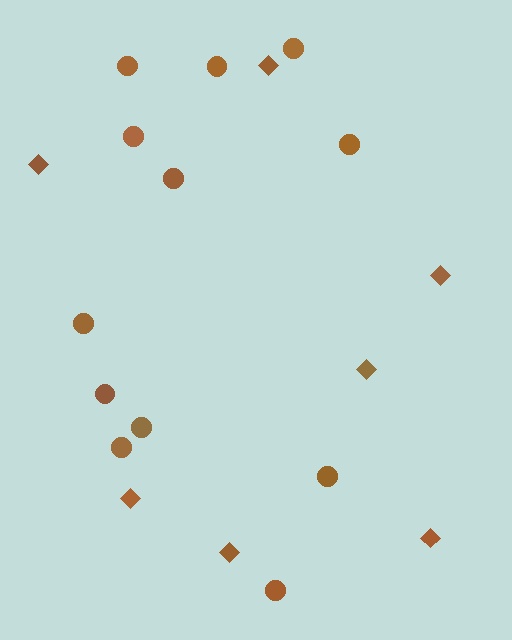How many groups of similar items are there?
There are 2 groups: one group of diamonds (7) and one group of circles (12).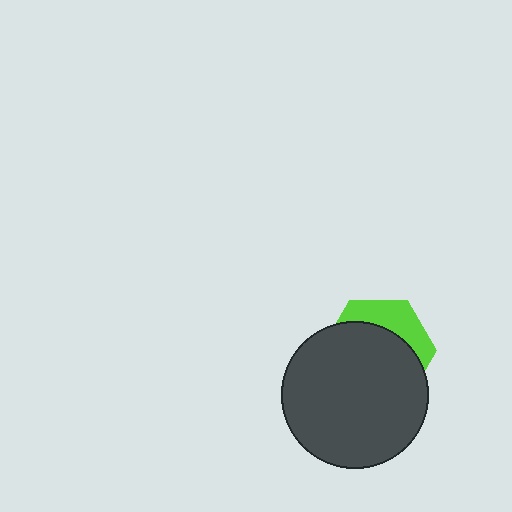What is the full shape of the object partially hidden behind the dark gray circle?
The partially hidden object is a lime hexagon.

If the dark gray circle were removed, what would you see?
You would see the complete lime hexagon.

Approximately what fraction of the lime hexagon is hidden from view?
Roughly 70% of the lime hexagon is hidden behind the dark gray circle.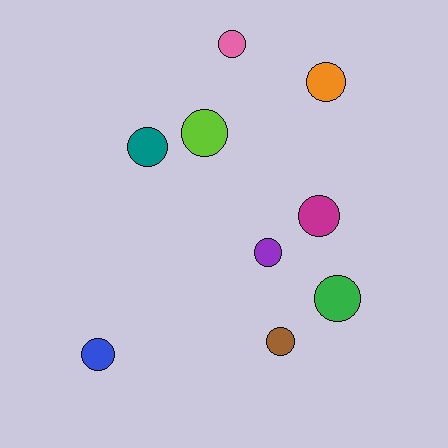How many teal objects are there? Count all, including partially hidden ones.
There is 1 teal object.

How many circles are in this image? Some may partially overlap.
There are 9 circles.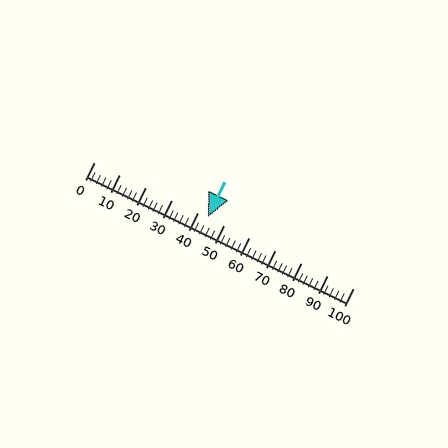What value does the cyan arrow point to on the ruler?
The cyan arrow points to approximately 44.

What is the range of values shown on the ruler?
The ruler shows values from 0 to 100.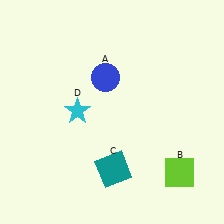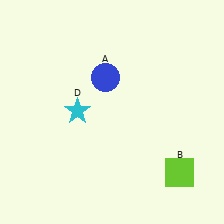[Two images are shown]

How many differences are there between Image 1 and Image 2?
There is 1 difference between the two images.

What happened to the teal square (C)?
The teal square (C) was removed in Image 2. It was in the bottom-right area of Image 1.